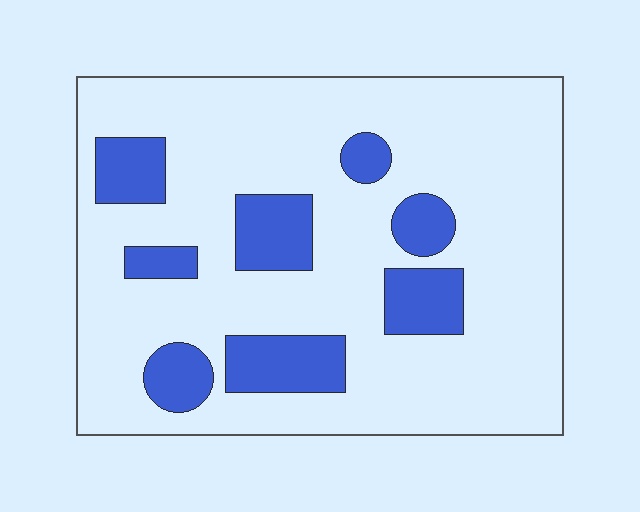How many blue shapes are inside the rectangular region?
8.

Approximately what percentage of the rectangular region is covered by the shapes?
Approximately 20%.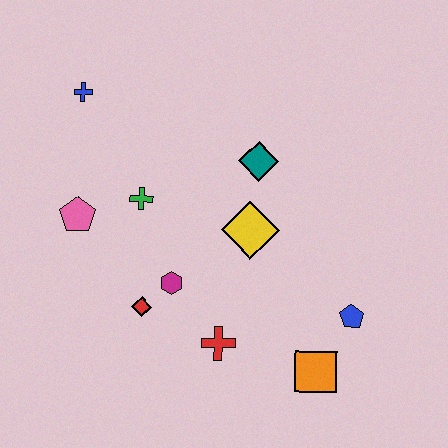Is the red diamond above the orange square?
Yes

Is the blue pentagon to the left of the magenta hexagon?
No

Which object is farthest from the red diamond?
The blue cross is farthest from the red diamond.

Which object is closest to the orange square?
The blue pentagon is closest to the orange square.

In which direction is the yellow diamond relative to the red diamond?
The yellow diamond is to the right of the red diamond.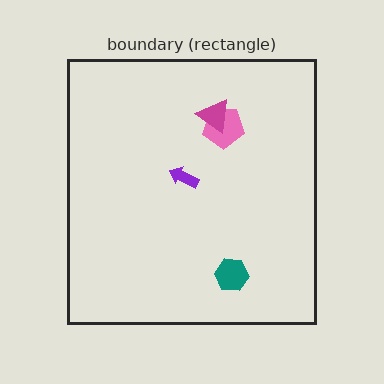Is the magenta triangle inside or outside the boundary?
Inside.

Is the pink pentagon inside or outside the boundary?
Inside.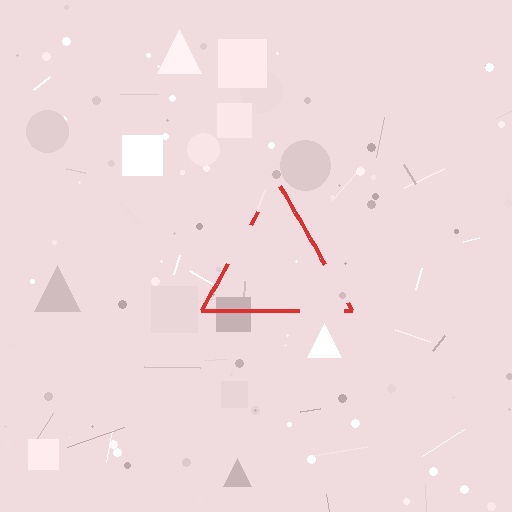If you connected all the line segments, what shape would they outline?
They would outline a triangle.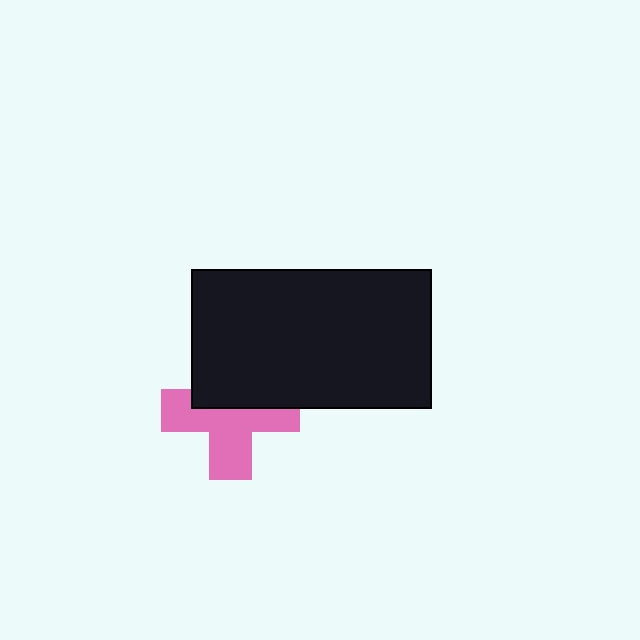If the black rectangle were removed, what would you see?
You would see the complete pink cross.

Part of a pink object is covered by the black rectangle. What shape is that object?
It is a cross.